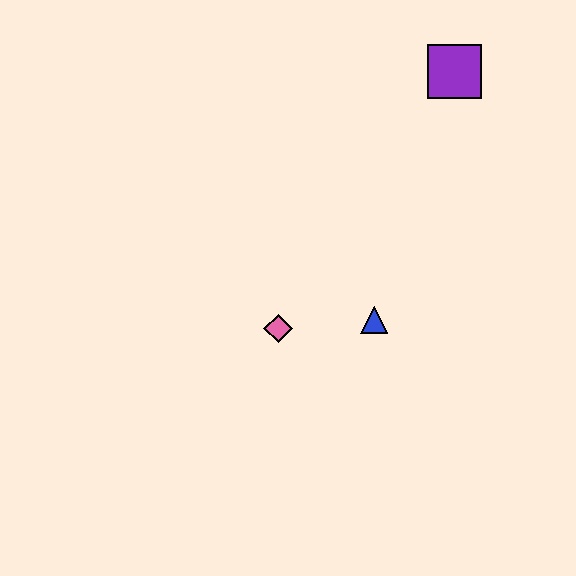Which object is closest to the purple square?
The blue triangle is closest to the purple square.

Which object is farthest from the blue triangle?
The purple square is farthest from the blue triangle.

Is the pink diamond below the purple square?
Yes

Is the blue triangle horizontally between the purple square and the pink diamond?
Yes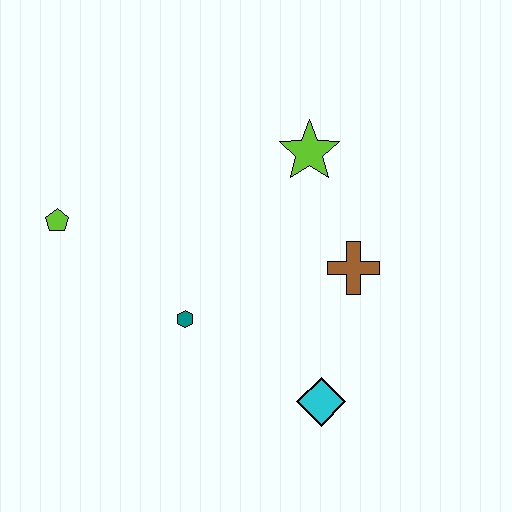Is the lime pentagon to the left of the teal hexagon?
Yes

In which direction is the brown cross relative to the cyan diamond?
The brown cross is above the cyan diamond.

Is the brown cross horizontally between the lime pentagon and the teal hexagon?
No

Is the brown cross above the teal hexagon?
Yes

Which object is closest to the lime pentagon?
The teal hexagon is closest to the lime pentagon.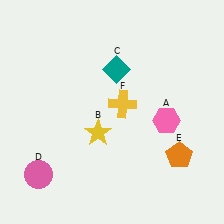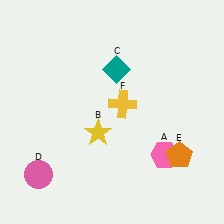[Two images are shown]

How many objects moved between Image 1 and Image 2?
1 object moved between the two images.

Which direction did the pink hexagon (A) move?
The pink hexagon (A) moved down.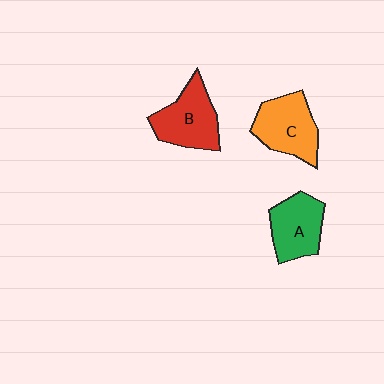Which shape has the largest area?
Shape C (orange).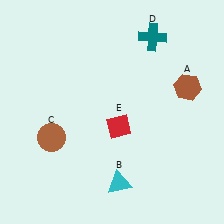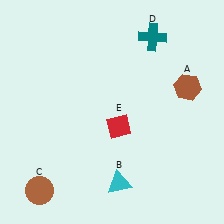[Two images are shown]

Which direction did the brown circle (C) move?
The brown circle (C) moved down.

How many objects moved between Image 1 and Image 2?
1 object moved between the two images.